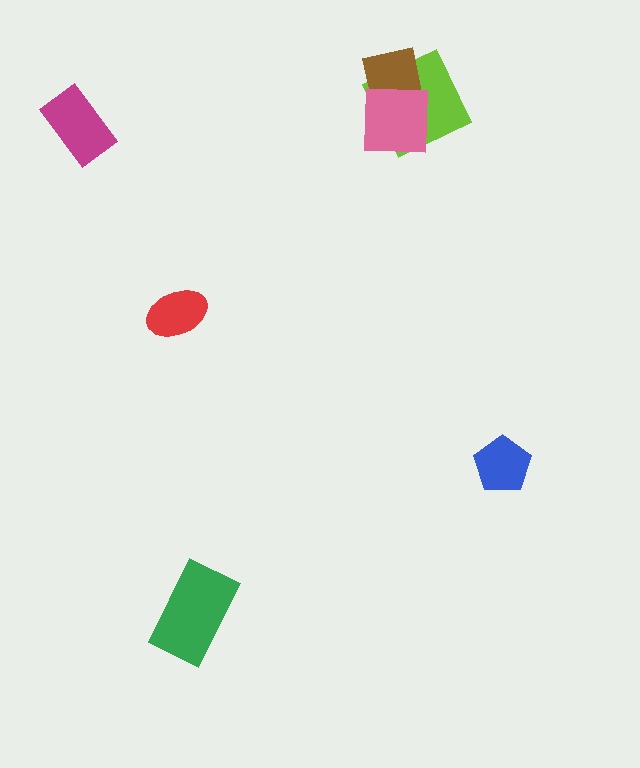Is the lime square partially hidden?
Yes, it is partially covered by another shape.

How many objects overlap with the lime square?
2 objects overlap with the lime square.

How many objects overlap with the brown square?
2 objects overlap with the brown square.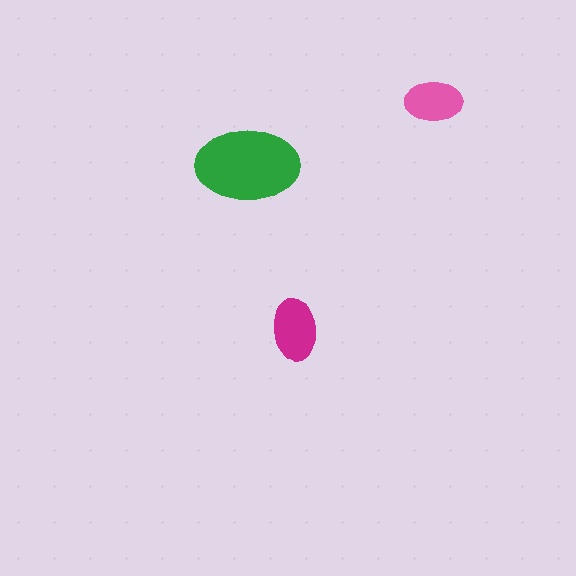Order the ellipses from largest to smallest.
the green one, the magenta one, the pink one.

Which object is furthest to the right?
The pink ellipse is rightmost.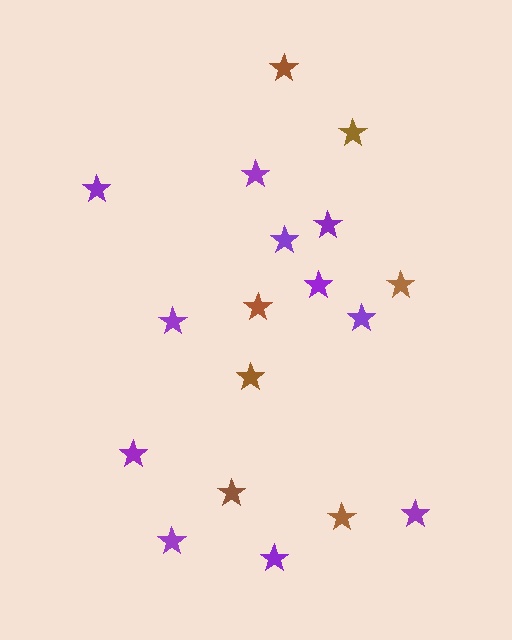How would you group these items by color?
There are 2 groups: one group of purple stars (11) and one group of brown stars (7).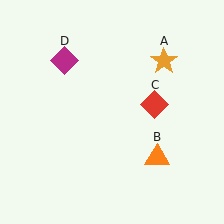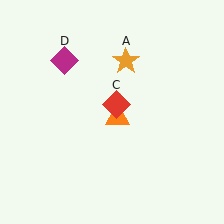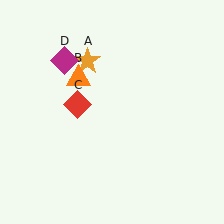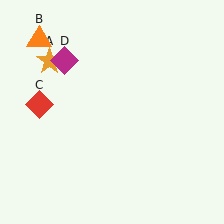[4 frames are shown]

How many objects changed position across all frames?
3 objects changed position: orange star (object A), orange triangle (object B), red diamond (object C).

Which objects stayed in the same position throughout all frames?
Magenta diamond (object D) remained stationary.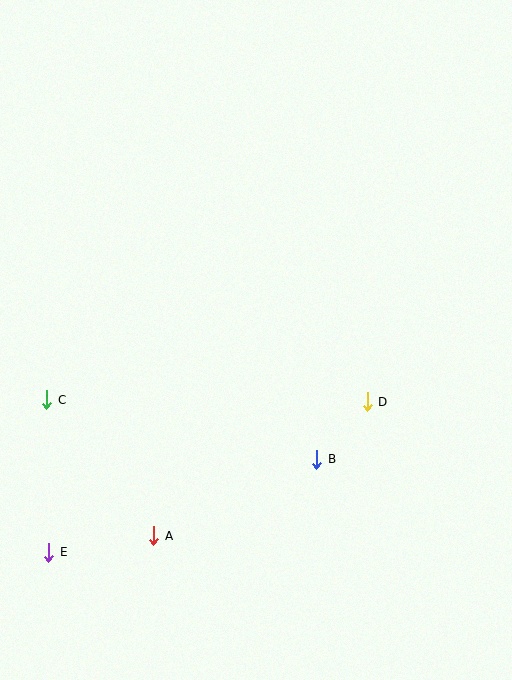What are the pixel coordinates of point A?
Point A is at (154, 536).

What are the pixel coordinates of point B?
Point B is at (317, 459).